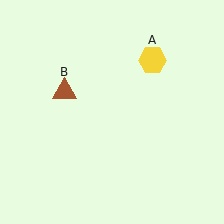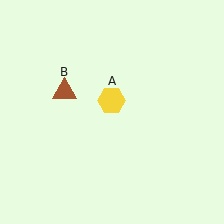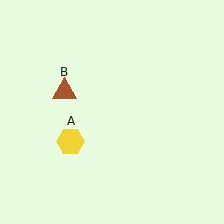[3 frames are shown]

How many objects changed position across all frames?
1 object changed position: yellow hexagon (object A).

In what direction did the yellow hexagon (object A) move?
The yellow hexagon (object A) moved down and to the left.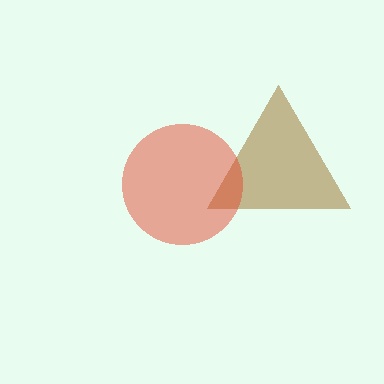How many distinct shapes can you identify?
There are 2 distinct shapes: a brown triangle, a red circle.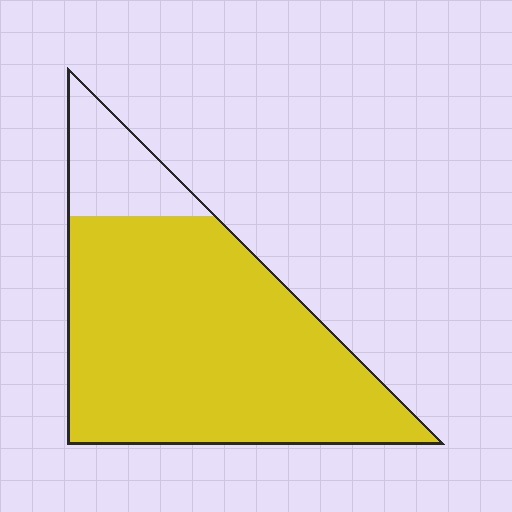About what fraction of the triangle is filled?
About five sixths (5/6).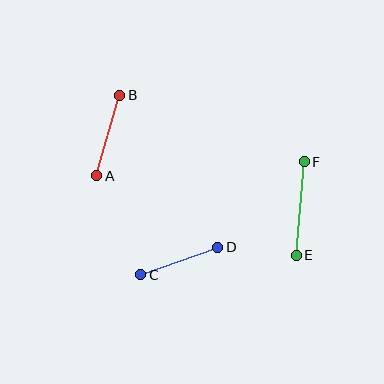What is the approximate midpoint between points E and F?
The midpoint is at approximately (300, 208) pixels.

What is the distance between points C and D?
The distance is approximately 82 pixels.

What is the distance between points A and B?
The distance is approximately 83 pixels.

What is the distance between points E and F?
The distance is approximately 94 pixels.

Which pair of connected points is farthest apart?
Points E and F are farthest apart.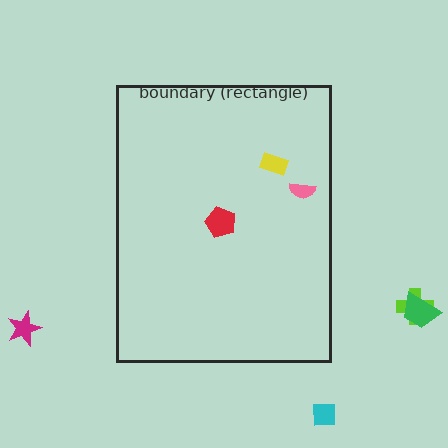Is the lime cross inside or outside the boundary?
Outside.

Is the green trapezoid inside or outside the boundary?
Outside.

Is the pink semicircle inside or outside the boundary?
Inside.